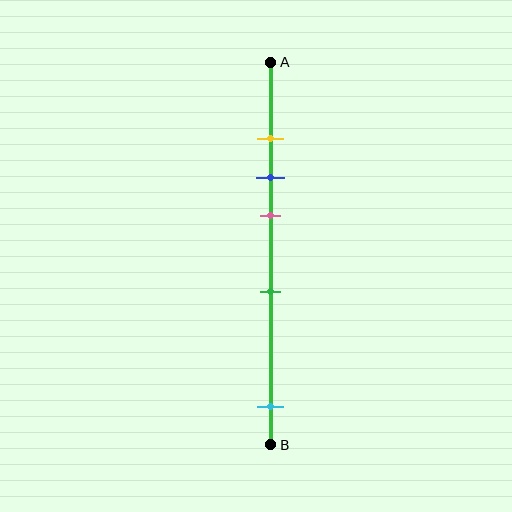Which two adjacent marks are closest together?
The yellow and blue marks are the closest adjacent pair.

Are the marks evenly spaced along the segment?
No, the marks are not evenly spaced.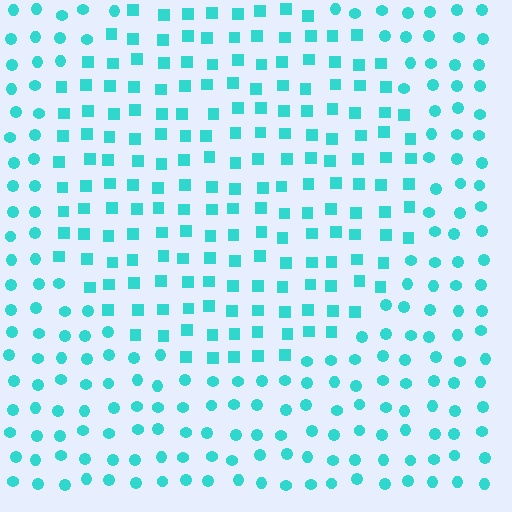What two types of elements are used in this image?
The image uses squares inside the circle region and circles outside it.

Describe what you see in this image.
The image is filled with small cyan elements arranged in a uniform grid. A circle-shaped region contains squares, while the surrounding area contains circles. The boundary is defined purely by the change in element shape.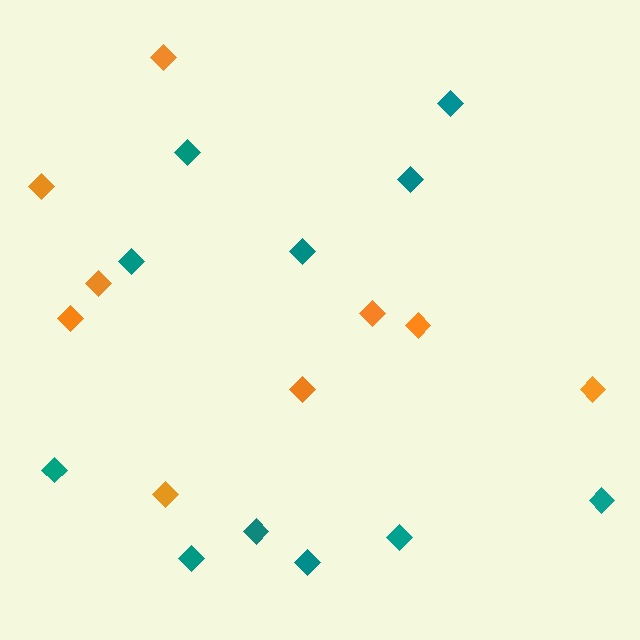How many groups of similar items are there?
There are 2 groups: one group of orange diamonds (9) and one group of teal diamonds (11).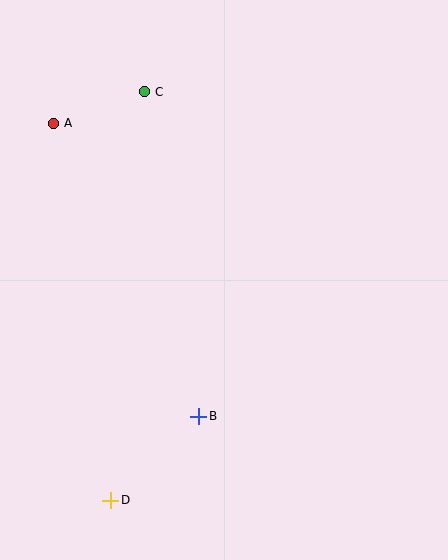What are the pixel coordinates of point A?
Point A is at (54, 123).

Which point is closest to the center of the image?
Point B at (199, 416) is closest to the center.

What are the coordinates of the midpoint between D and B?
The midpoint between D and B is at (155, 458).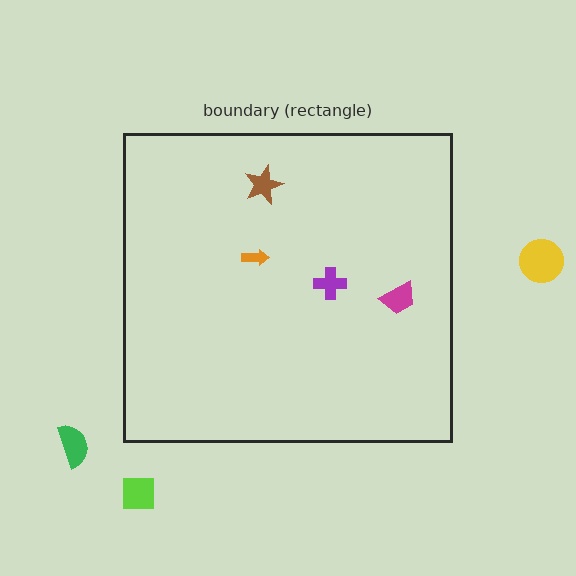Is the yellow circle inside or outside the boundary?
Outside.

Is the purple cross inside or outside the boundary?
Inside.